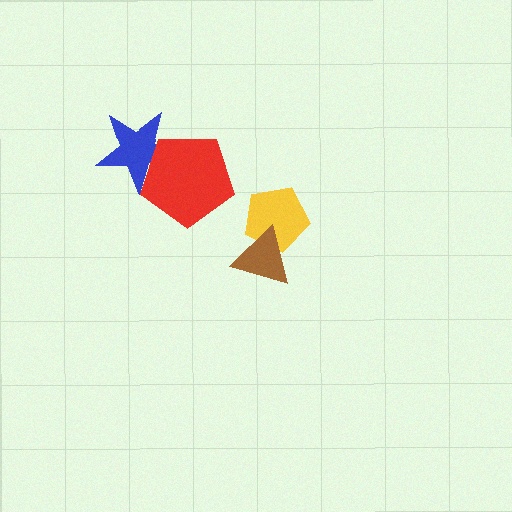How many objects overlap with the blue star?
1 object overlaps with the blue star.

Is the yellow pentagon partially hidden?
Yes, it is partially covered by another shape.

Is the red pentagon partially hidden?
No, no other shape covers it.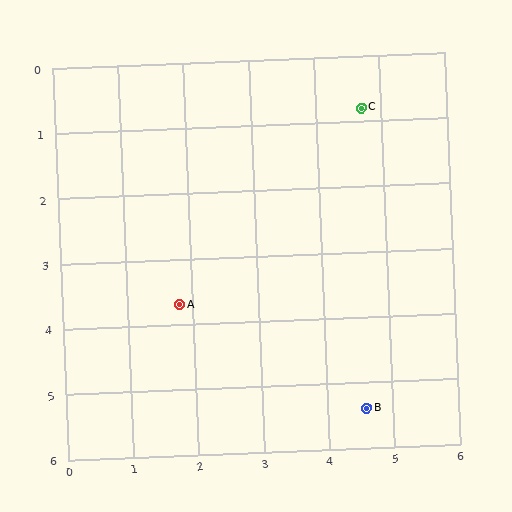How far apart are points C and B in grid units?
Points C and B are about 4.6 grid units apart.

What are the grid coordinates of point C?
Point C is at approximately (4.7, 0.8).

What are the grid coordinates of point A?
Point A is at approximately (1.8, 3.7).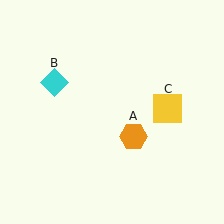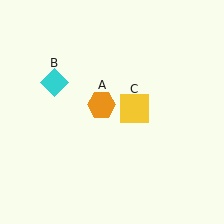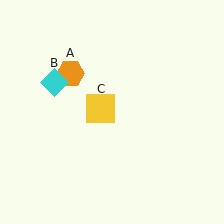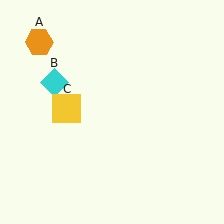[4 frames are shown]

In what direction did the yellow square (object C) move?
The yellow square (object C) moved left.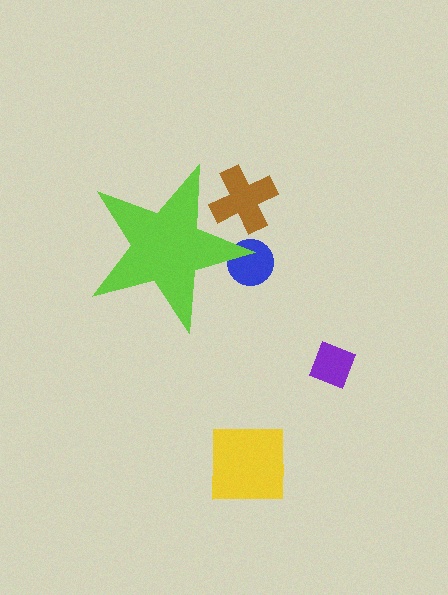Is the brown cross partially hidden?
Yes, the brown cross is partially hidden behind the lime star.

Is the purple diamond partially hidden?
No, the purple diamond is fully visible.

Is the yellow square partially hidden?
No, the yellow square is fully visible.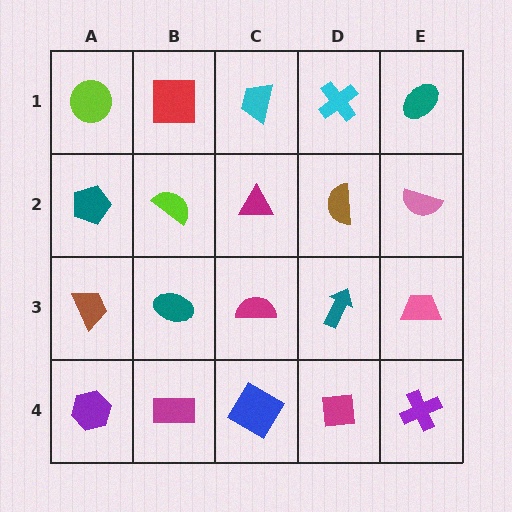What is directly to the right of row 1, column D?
A teal ellipse.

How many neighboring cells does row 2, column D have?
4.